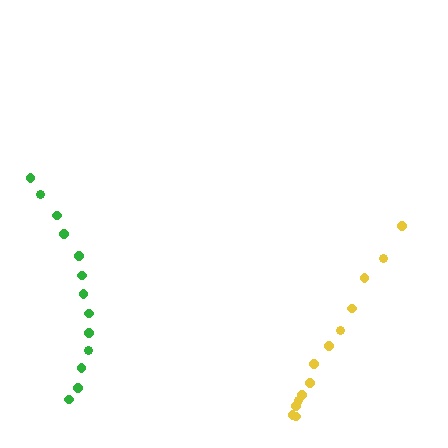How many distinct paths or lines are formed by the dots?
There are 2 distinct paths.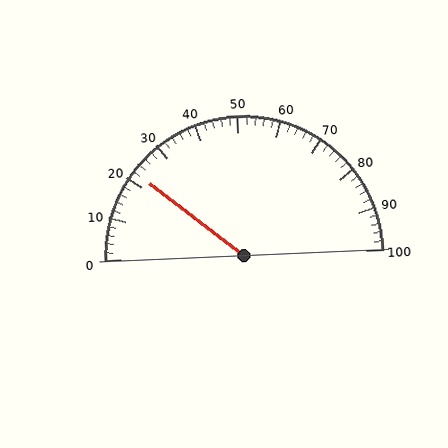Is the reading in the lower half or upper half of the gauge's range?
The reading is in the lower half of the range (0 to 100).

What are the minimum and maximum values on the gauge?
The gauge ranges from 0 to 100.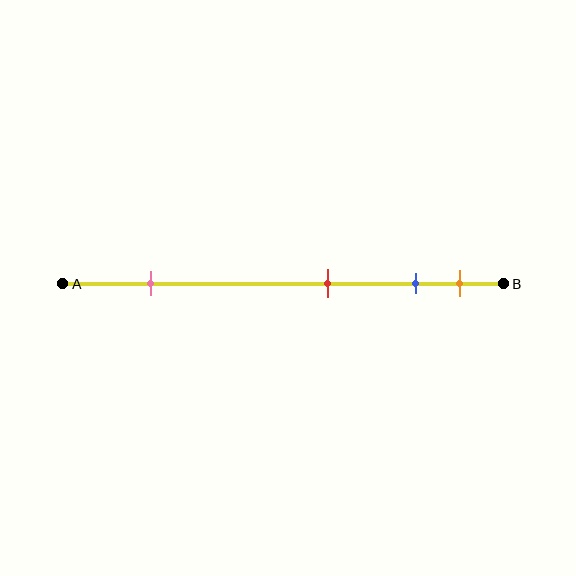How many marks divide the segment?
There are 4 marks dividing the segment.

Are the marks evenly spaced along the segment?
No, the marks are not evenly spaced.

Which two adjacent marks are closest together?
The blue and orange marks are the closest adjacent pair.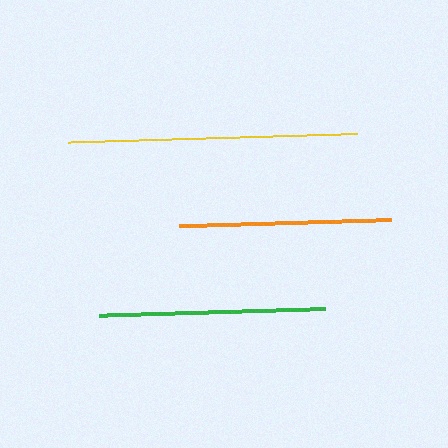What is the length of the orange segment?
The orange segment is approximately 212 pixels long.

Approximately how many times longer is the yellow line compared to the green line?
The yellow line is approximately 1.3 times the length of the green line.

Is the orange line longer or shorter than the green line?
The green line is longer than the orange line.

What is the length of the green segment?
The green segment is approximately 226 pixels long.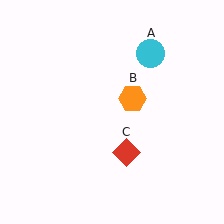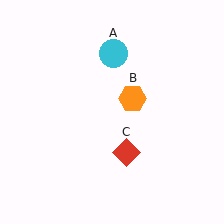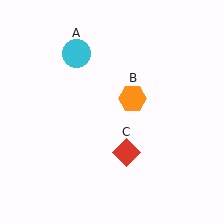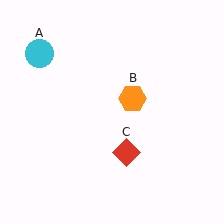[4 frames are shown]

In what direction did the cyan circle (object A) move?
The cyan circle (object A) moved left.